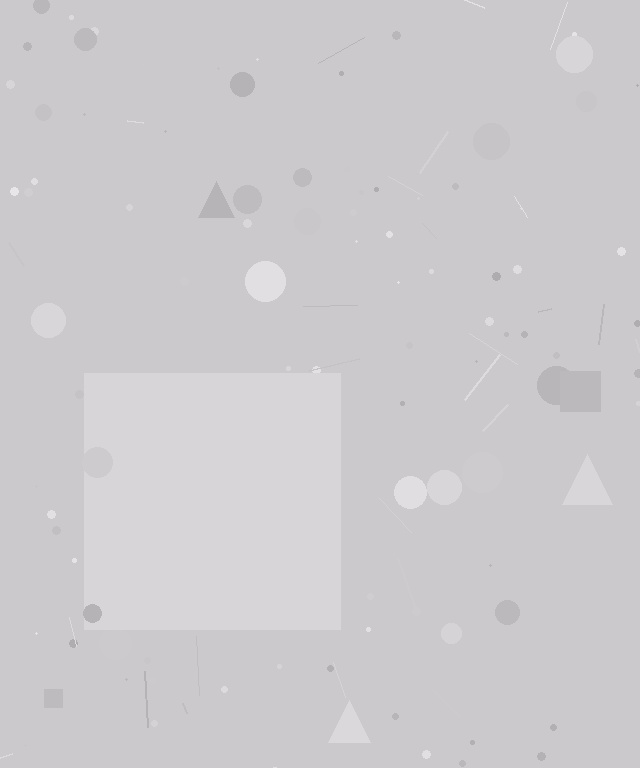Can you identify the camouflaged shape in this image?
The camouflaged shape is a square.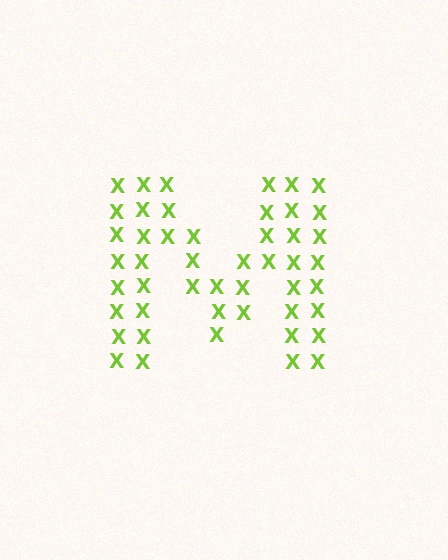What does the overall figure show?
The overall figure shows the letter M.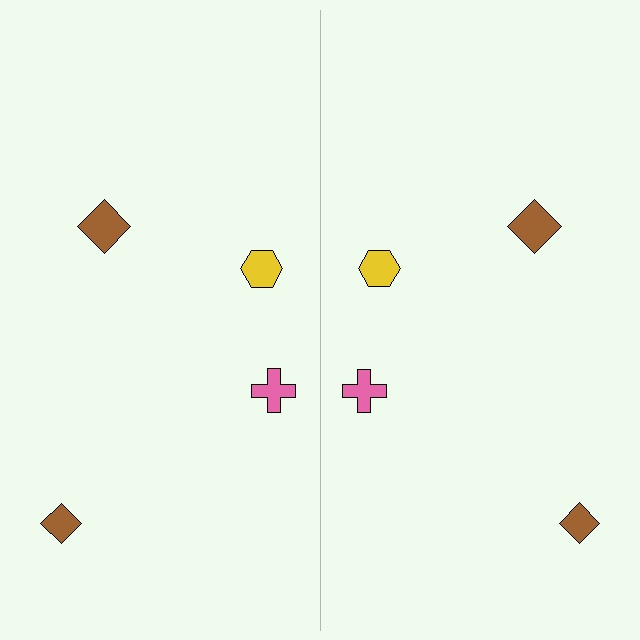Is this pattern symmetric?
Yes, this pattern has bilateral (reflection) symmetry.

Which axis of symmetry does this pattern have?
The pattern has a vertical axis of symmetry running through the center of the image.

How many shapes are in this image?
There are 8 shapes in this image.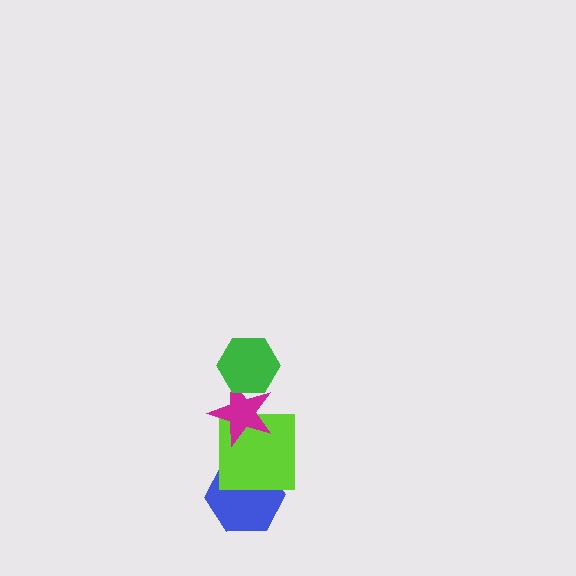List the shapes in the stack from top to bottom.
From top to bottom: the green hexagon, the magenta star, the lime square, the blue hexagon.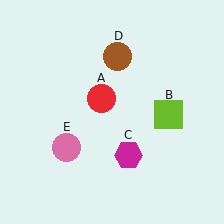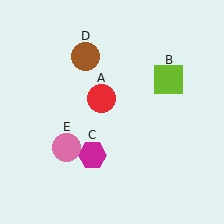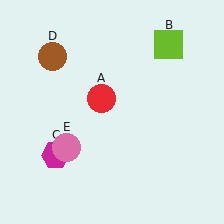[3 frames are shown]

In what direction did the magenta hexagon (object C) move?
The magenta hexagon (object C) moved left.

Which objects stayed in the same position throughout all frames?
Red circle (object A) and pink circle (object E) remained stationary.